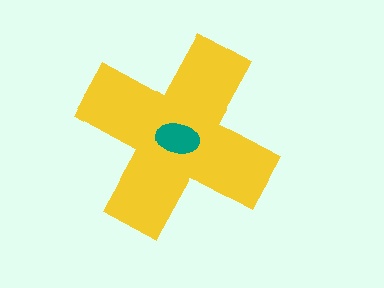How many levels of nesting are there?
2.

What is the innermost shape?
The teal ellipse.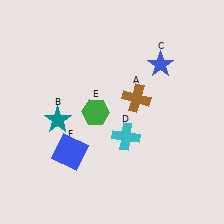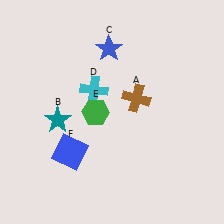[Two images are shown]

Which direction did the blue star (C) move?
The blue star (C) moved left.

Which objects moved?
The objects that moved are: the blue star (C), the cyan cross (D).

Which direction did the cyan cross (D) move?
The cyan cross (D) moved up.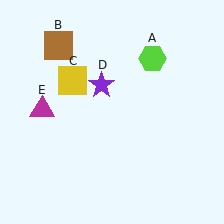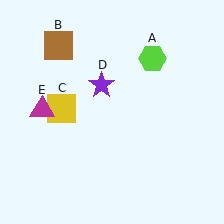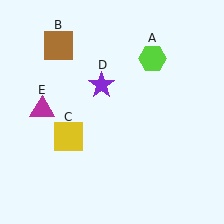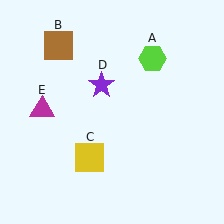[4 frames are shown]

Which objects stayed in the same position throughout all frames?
Lime hexagon (object A) and brown square (object B) and purple star (object D) and magenta triangle (object E) remained stationary.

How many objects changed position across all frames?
1 object changed position: yellow square (object C).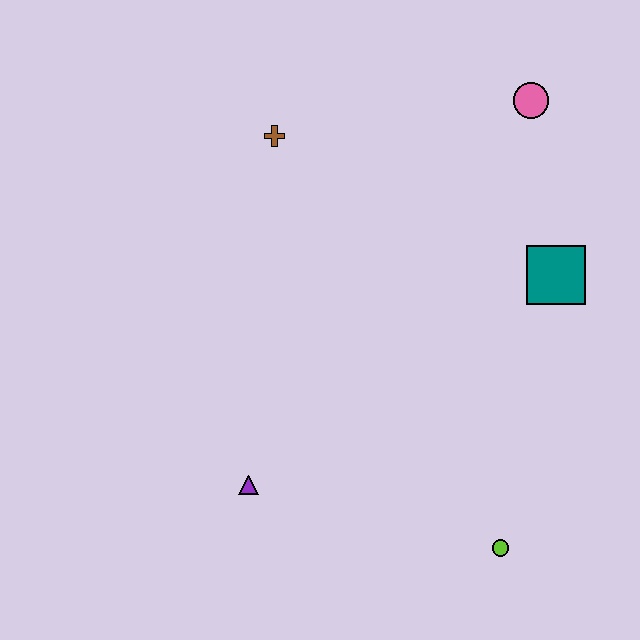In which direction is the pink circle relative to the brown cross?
The pink circle is to the right of the brown cross.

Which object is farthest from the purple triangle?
The pink circle is farthest from the purple triangle.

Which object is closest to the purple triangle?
The lime circle is closest to the purple triangle.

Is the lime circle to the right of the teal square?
No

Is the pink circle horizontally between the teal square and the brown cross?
Yes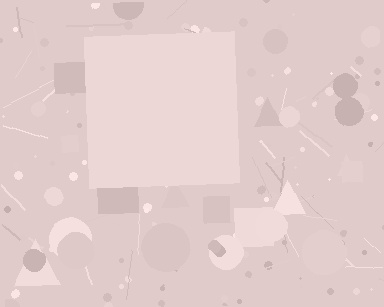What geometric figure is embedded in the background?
A square is embedded in the background.